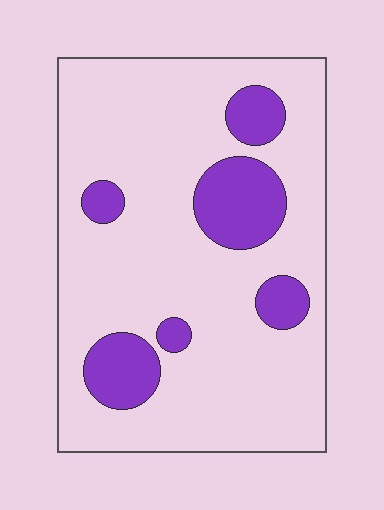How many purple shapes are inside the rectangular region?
6.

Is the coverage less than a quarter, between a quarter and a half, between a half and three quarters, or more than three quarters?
Less than a quarter.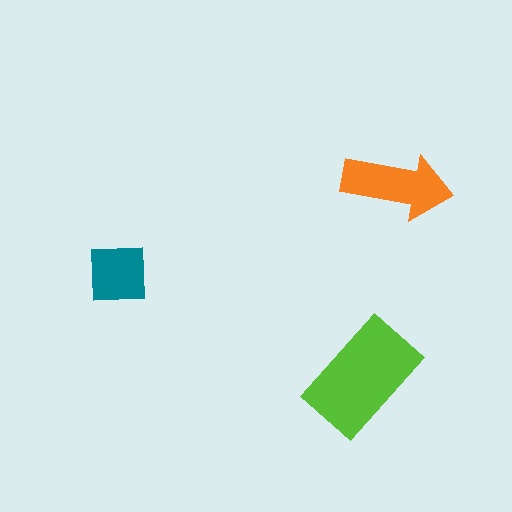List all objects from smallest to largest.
The teal square, the orange arrow, the lime rectangle.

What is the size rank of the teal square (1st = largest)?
3rd.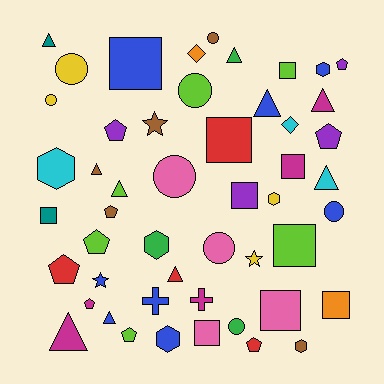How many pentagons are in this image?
There are 9 pentagons.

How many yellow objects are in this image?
There are 4 yellow objects.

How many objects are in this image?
There are 50 objects.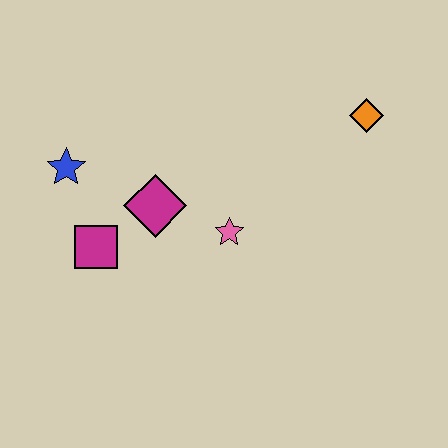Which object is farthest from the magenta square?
The orange diamond is farthest from the magenta square.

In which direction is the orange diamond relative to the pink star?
The orange diamond is to the right of the pink star.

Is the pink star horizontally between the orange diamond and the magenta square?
Yes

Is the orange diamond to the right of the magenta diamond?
Yes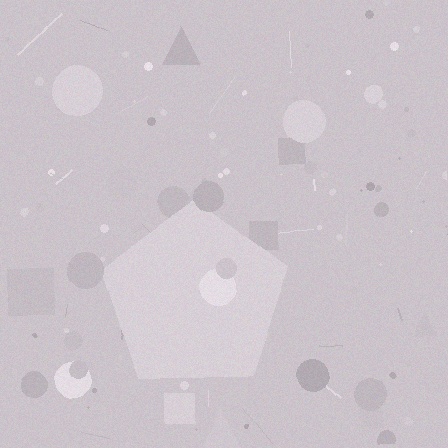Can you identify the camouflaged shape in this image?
The camouflaged shape is a pentagon.